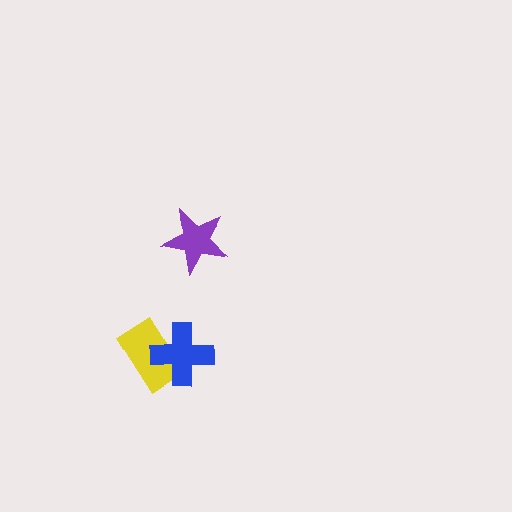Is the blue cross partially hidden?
No, no other shape covers it.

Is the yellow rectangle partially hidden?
Yes, it is partially covered by another shape.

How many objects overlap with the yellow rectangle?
1 object overlaps with the yellow rectangle.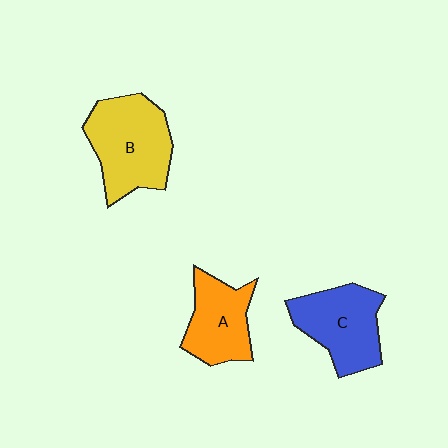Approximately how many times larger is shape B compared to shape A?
Approximately 1.4 times.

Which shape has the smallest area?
Shape A (orange).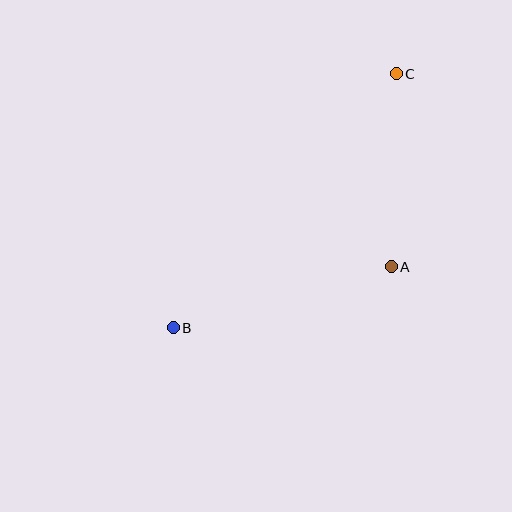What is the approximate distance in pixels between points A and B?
The distance between A and B is approximately 226 pixels.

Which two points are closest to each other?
Points A and C are closest to each other.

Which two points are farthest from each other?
Points B and C are farthest from each other.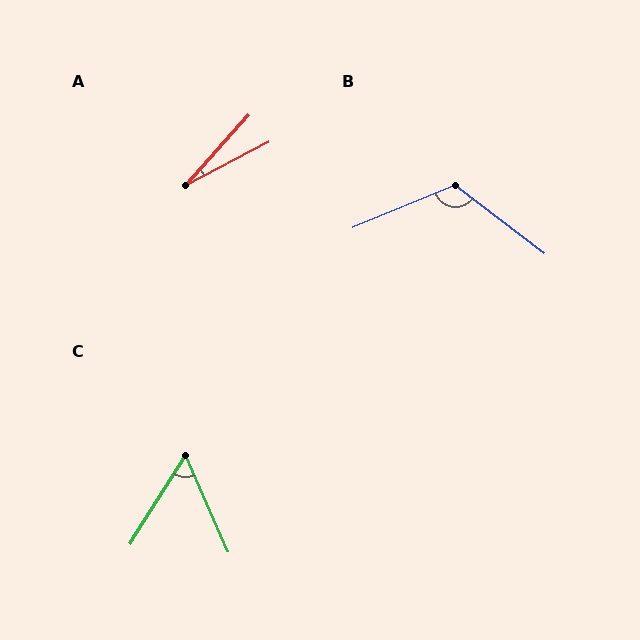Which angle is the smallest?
A, at approximately 20 degrees.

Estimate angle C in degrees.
Approximately 56 degrees.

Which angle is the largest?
B, at approximately 120 degrees.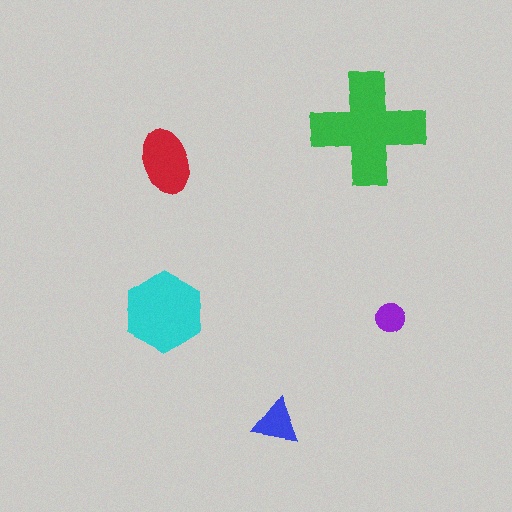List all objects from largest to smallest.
The green cross, the cyan hexagon, the red ellipse, the blue triangle, the purple circle.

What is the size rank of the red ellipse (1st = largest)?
3rd.